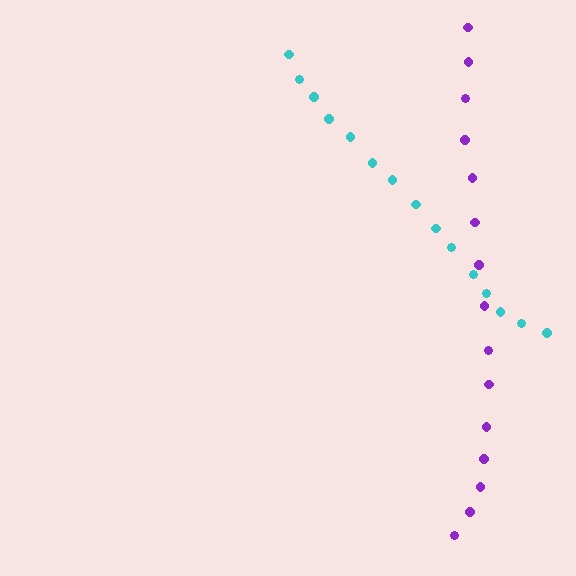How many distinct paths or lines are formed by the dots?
There are 2 distinct paths.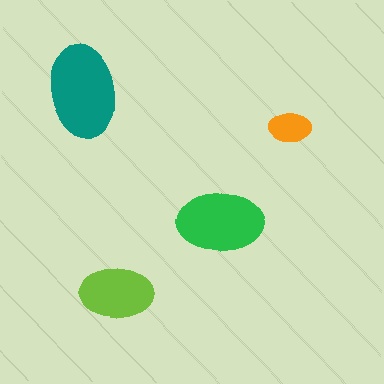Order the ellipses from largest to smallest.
the teal one, the green one, the lime one, the orange one.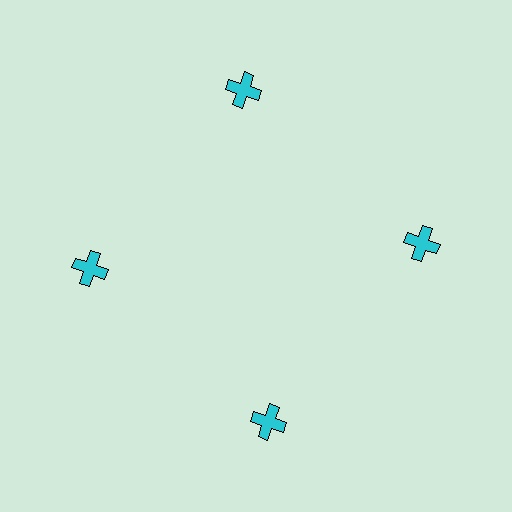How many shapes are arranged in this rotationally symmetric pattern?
There are 4 shapes, arranged in 4 groups of 1.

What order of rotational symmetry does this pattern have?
This pattern has 4-fold rotational symmetry.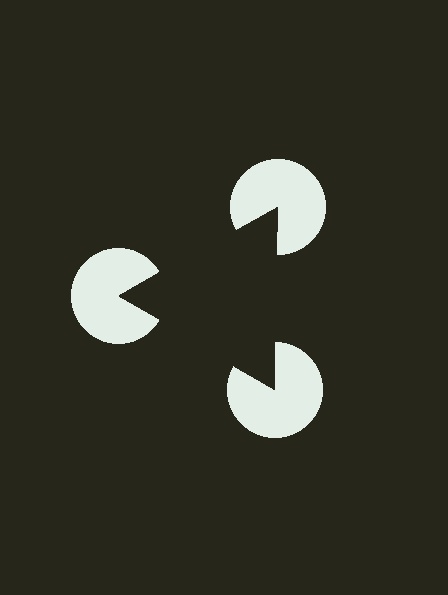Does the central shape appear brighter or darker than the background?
It typically appears slightly darker than the background, even though no actual brightness change is drawn.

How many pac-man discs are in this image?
There are 3 — one at each vertex of the illusory triangle.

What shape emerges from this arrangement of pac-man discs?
An illusory triangle — its edges are inferred from the aligned wedge cuts in the pac-man discs, not physically drawn.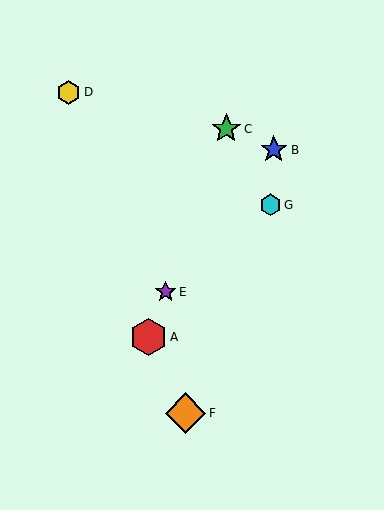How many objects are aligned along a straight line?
3 objects (A, C, E) are aligned along a straight line.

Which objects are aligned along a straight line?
Objects A, C, E are aligned along a straight line.